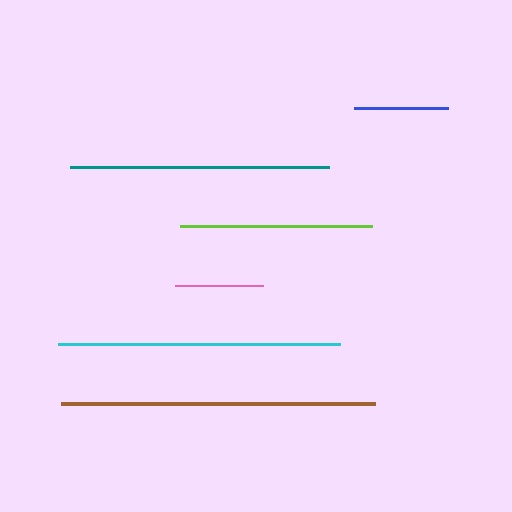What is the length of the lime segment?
The lime segment is approximately 191 pixels long.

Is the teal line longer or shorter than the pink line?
The teal line is longer than the pink line.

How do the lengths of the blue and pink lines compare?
The blue and pink lines are approximately the same length.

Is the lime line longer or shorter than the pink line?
The lime line is longer than the pink line.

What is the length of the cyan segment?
The cyan segment is approximately 282 pixels long.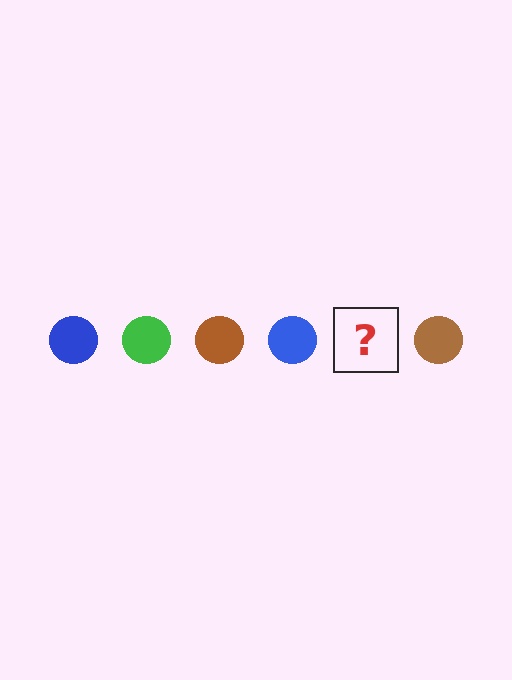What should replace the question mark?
The question mark should be replaced with a green circle.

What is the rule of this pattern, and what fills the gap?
The rule is that the pattern cycles through blue, green, brown circles. The gap should be filled with a green circle.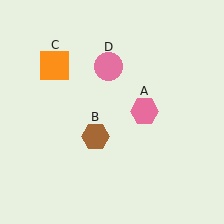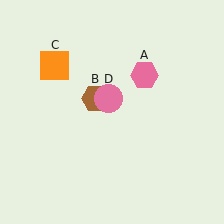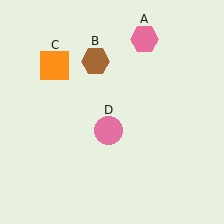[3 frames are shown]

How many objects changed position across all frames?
3 objects changed position: pink hexagon (object A), brown hexagon (object B), pink circle (object D).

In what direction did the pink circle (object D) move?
The pink circle (object D) moved down.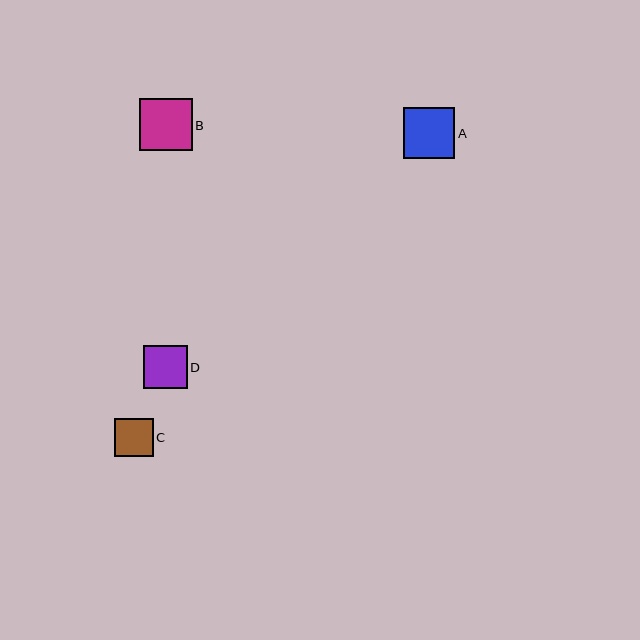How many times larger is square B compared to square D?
Square B is approximately 1.2 times the size of square D.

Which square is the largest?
Square B is the largest with a size of approximately 52 pixels.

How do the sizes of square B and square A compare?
Square B and square A are approximately the same size.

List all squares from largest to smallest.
From largest to smallest: B, A, D, C.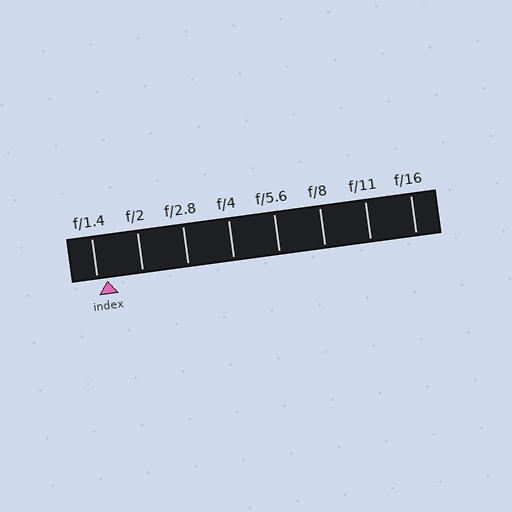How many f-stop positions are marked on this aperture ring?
There are 8 f-stop positions marked.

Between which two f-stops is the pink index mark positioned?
The index mark is between f/1.4 and f/2.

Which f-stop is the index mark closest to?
The index mark is closest to f/1.4.